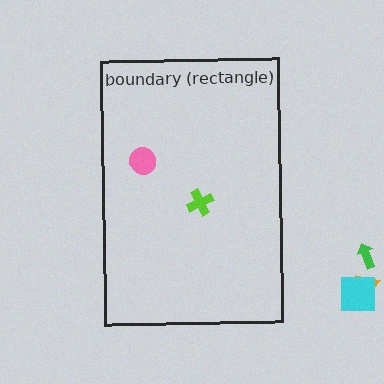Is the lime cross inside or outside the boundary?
Inside.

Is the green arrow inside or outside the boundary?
Outside.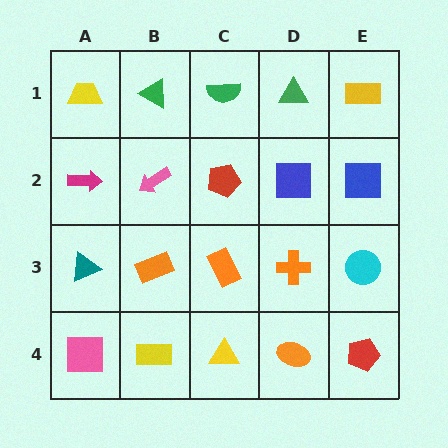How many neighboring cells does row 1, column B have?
3.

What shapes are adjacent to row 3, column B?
A pink arrow (row 2, column B), a yellow rectangle (row 4, column B), a teal triangle (row 3, column A), an orange rectangle (row 3, column C).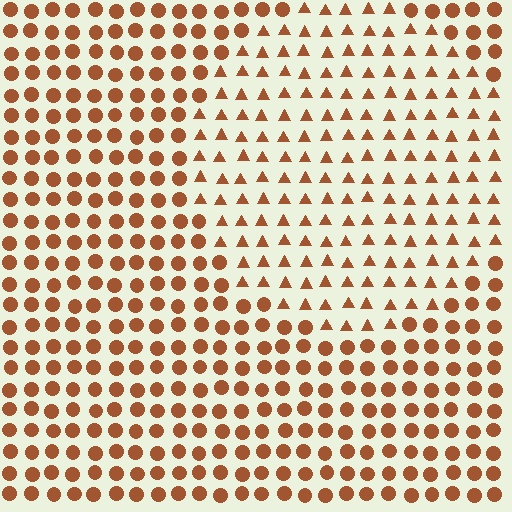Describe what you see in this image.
The image is filled with small brown elements arranged in a uniform grid. A circle-shaped region contains triangles, while the surrounding area contains circles. The boundary is defined purely by the change in element shape.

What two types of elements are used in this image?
The image uses triangles inside the circle region and circles outside it.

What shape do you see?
I see a circle.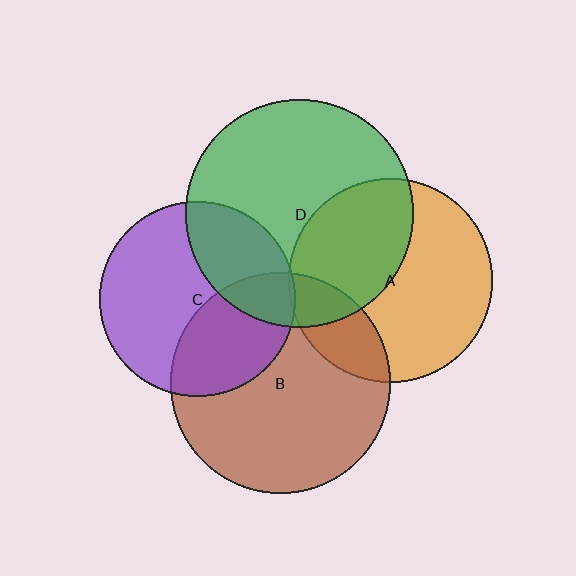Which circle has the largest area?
Circle D (green).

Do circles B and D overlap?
Yes.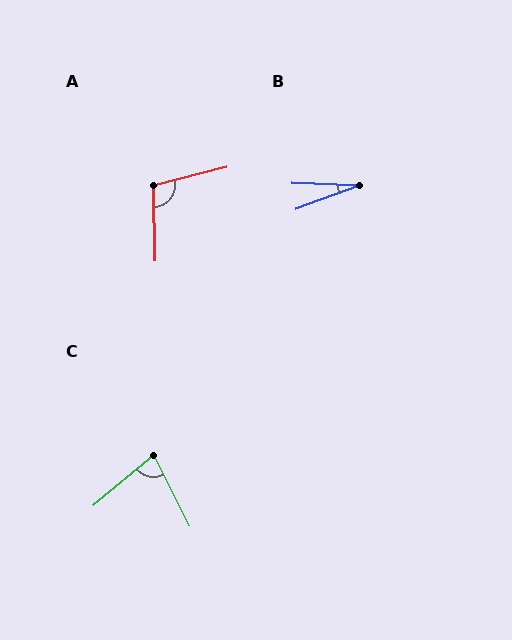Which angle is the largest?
A, at approximately 103 degrees.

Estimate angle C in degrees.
Approximately 77 degrees.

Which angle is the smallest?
B, at approximately 22 degrees.